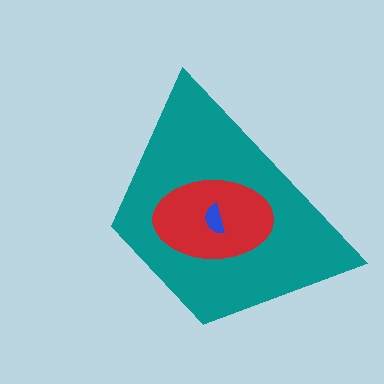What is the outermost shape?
The teal trapezoid.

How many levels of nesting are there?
3.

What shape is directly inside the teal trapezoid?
The red ellipse.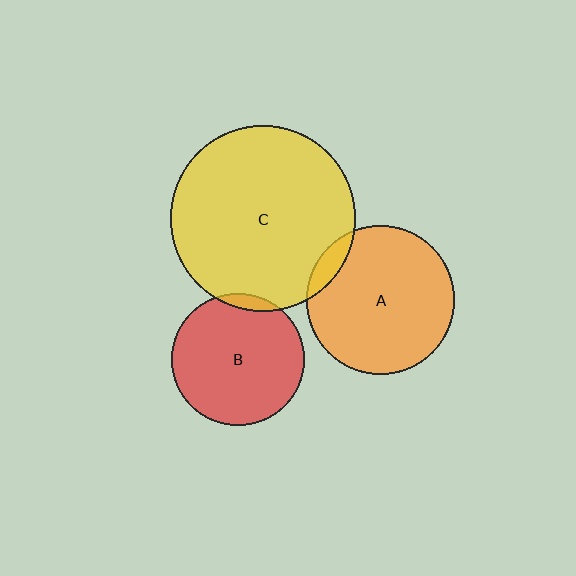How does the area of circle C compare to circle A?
Approximately 1.6 times.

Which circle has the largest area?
Circle C (yellow).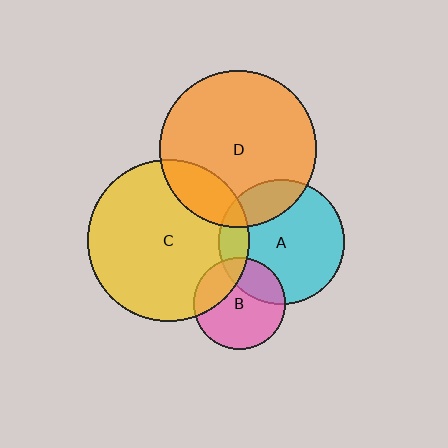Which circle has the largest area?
Circle C (yellow).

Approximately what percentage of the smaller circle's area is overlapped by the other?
Approximately 25%.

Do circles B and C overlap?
Yes.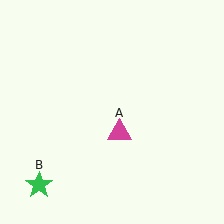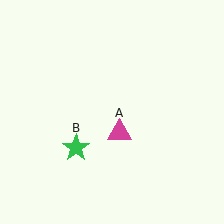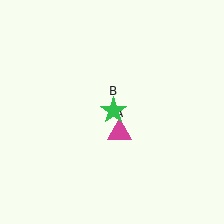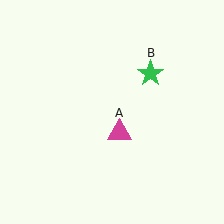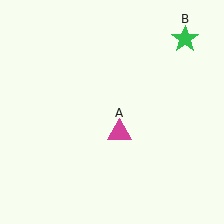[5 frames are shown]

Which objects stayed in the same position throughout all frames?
Magenta triangle (object A) remained stationary.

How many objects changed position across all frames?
1 object changed position: green star (object B).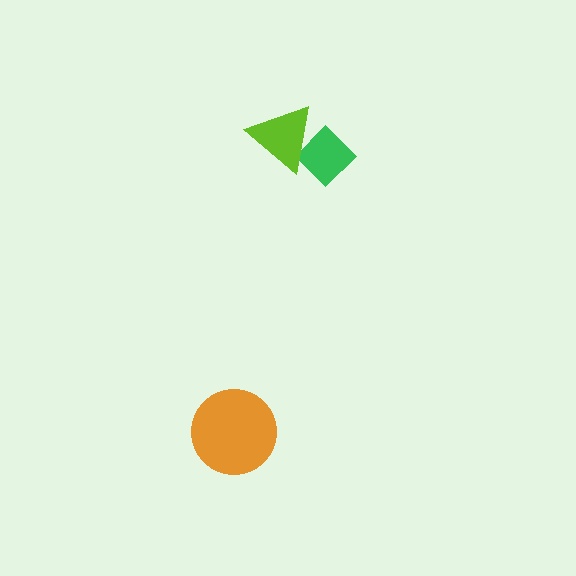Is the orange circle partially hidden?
No, no other shape covers it.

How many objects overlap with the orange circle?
0 objects overlap with the orange circle.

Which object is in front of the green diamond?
The lime triangle is in front of the green diamond.